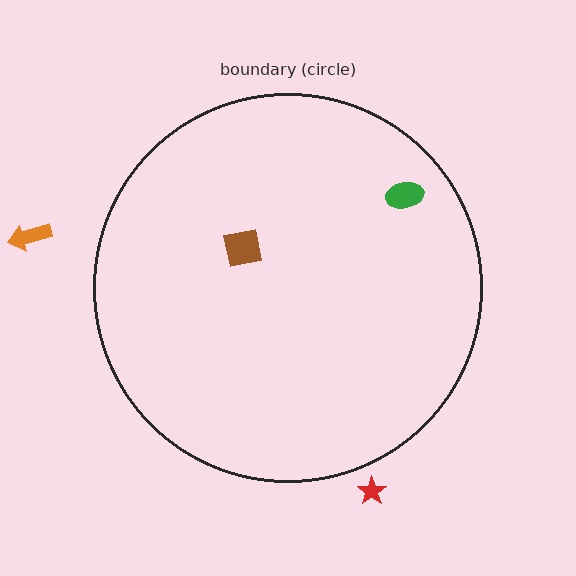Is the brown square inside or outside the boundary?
Inside.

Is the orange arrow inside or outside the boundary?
Outside.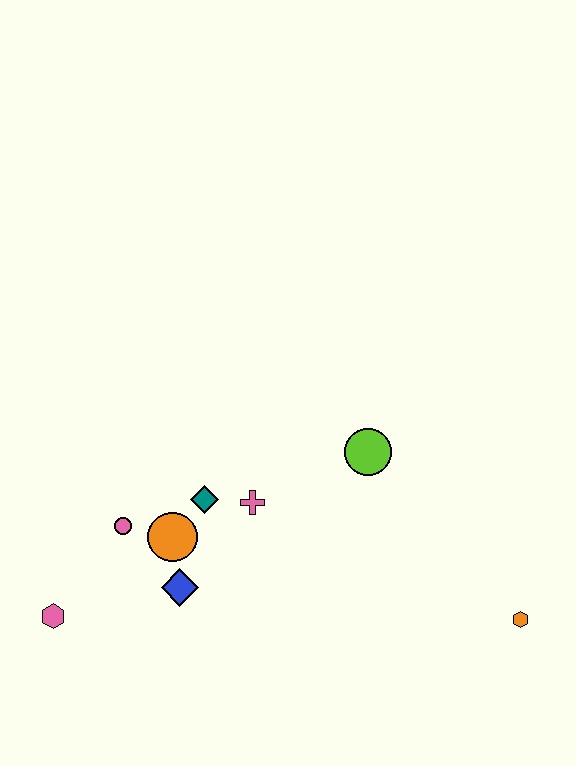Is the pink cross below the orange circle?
No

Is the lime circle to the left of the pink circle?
No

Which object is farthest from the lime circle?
The pink hexagon is farthest from the lime circle.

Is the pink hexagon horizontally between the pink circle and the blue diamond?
No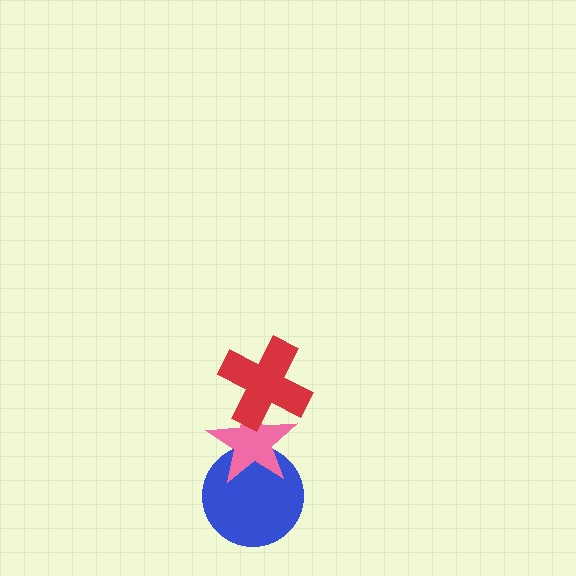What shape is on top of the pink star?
The red cross is on top of the pink star.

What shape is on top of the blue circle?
The pink star is on top of the blue circle.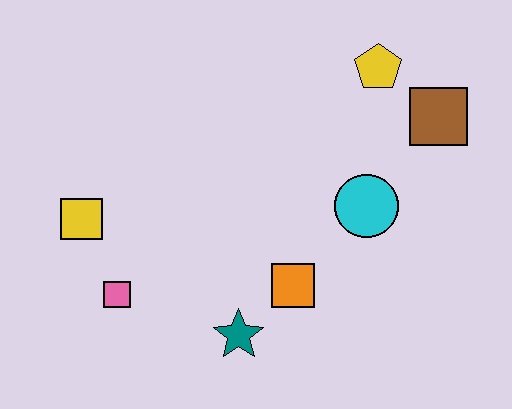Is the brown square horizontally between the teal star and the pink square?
No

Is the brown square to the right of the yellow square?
Yes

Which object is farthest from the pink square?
The brown square is farthest from the pink square.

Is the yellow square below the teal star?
No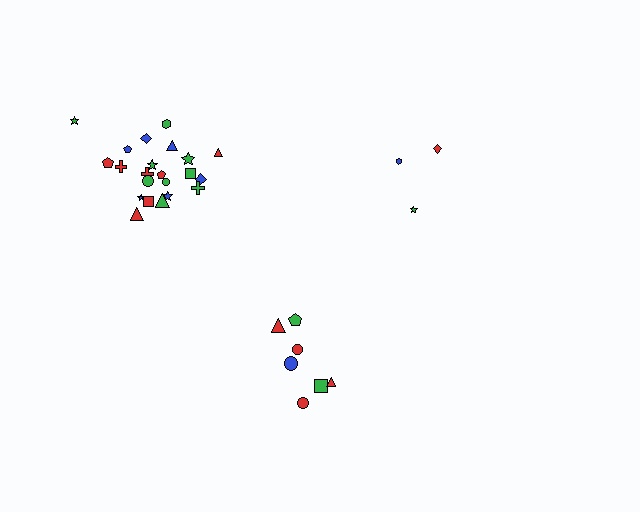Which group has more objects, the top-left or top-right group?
The top-left group.